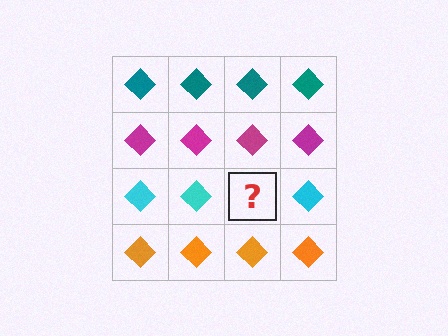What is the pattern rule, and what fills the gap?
The rule is that each row has a consistent color. The gap should be filled with a cyan diamond.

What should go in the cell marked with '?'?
The missing cell should contain a cyan diamond.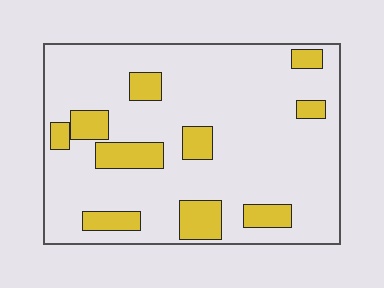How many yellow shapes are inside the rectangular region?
10.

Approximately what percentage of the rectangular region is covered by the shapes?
Approximately 20%.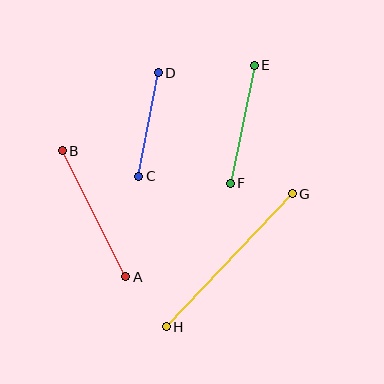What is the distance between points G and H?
The distance is approximately 183 pixels.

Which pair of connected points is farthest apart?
Points G and H are farthest apart.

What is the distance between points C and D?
The distance is approximately 105 pixels.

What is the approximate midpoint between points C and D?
The midpoint is at approximately (148, 124) pixels.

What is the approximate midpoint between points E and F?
The midpoint is at approximately (242, 124) pixels.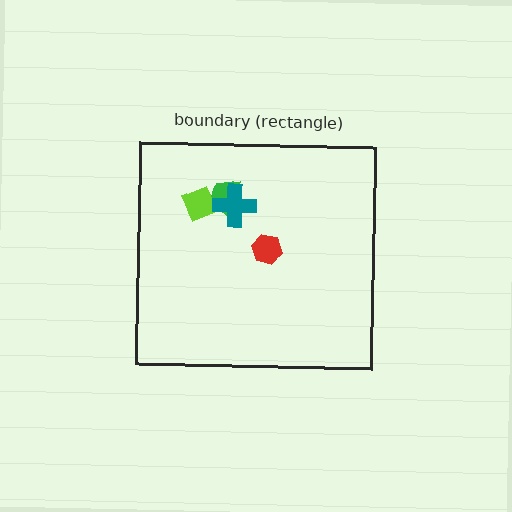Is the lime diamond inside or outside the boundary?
Inside.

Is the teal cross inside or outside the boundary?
Inside.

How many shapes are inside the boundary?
4 inside, 0 outside.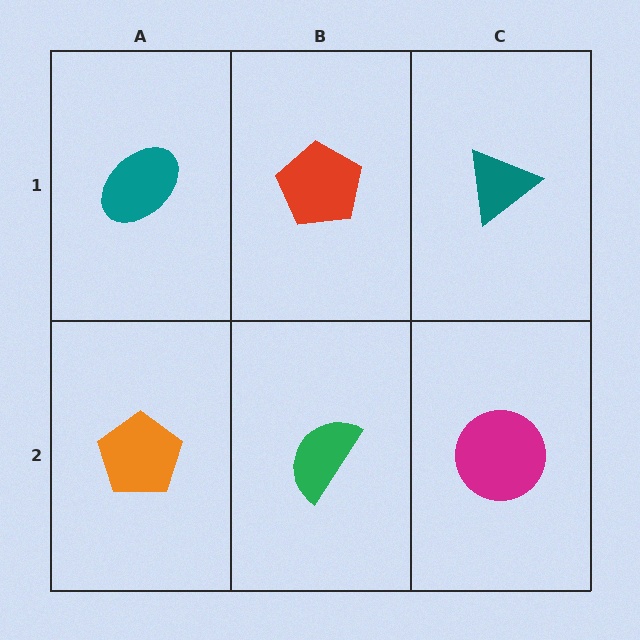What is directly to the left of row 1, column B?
A teal ellipse.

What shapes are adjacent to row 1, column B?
A green semicircle (row 2, column B), a teal ellipse (row 1, column A), a teal triangle (row 1, column C).